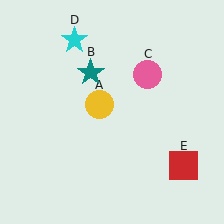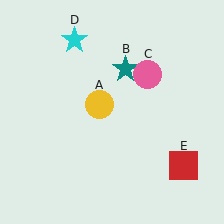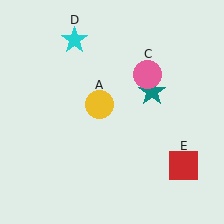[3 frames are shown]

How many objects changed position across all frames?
1 object changed position: teal star (object B).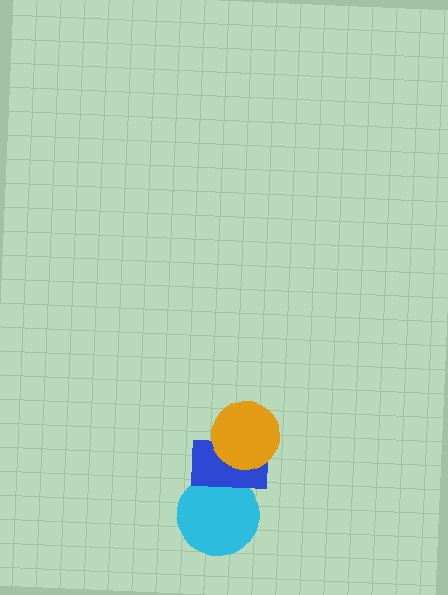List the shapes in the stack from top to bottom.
From top to bottom: the orange circle, the blue rectangle, the cyan circle.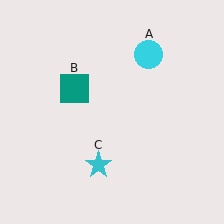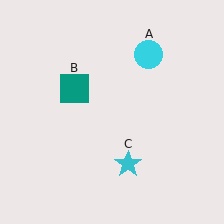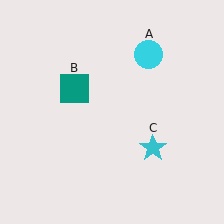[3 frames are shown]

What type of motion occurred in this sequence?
The cyan star (object C) rotated counterclockwise around the center of the scene.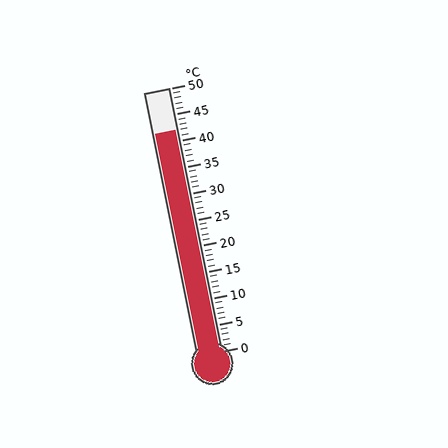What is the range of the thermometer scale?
The thermometer scale ranges from 0°C to 50°C.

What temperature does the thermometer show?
The thermometer shows approximately 42°C.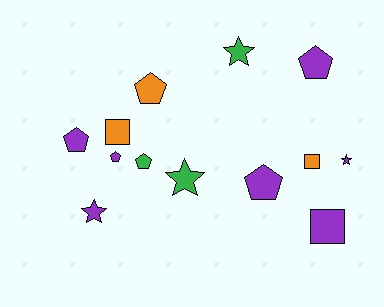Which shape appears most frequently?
Pentagon, with 6 objects.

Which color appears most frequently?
Purple, with 7 objects.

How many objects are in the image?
There are 13 objects.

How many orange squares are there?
There are 2 orange squares.